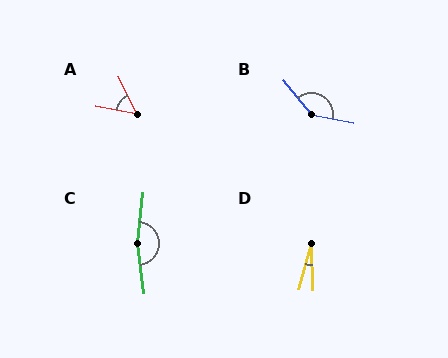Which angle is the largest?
C, at approximately 166 degrees.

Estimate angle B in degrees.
Approximately 140 degrees.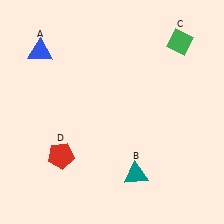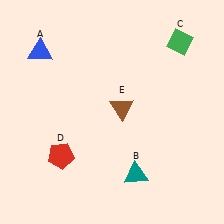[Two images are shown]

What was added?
A brown triangle (E) was added in Image 2.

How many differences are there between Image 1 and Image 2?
There is 1 difference between the two images.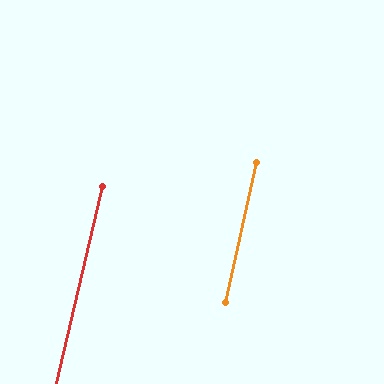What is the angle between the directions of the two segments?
Approximately 1 degree.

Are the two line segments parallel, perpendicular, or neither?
Parallel — their directions differ by only 0.8°.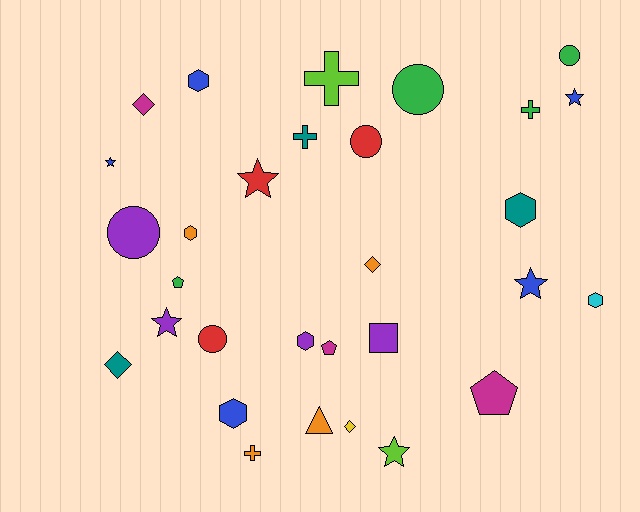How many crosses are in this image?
There are 4 crosses.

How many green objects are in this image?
There are 4 green objects.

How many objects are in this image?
There are 30 objects.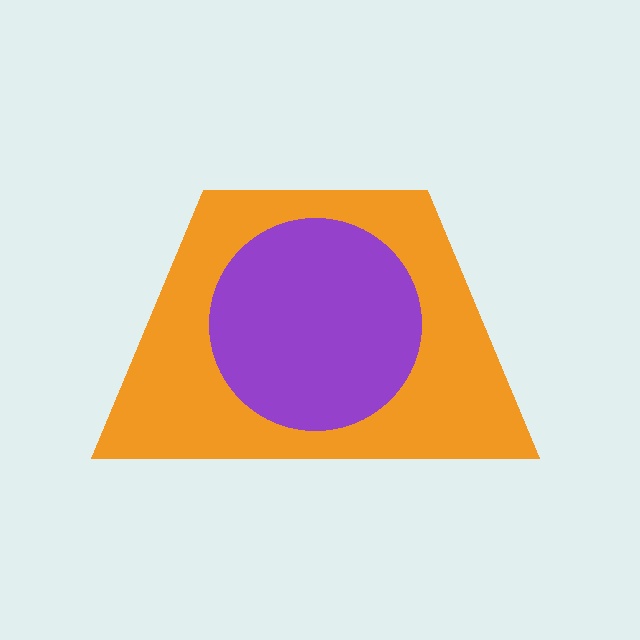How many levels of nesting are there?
2.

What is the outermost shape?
The orange trapezoid.